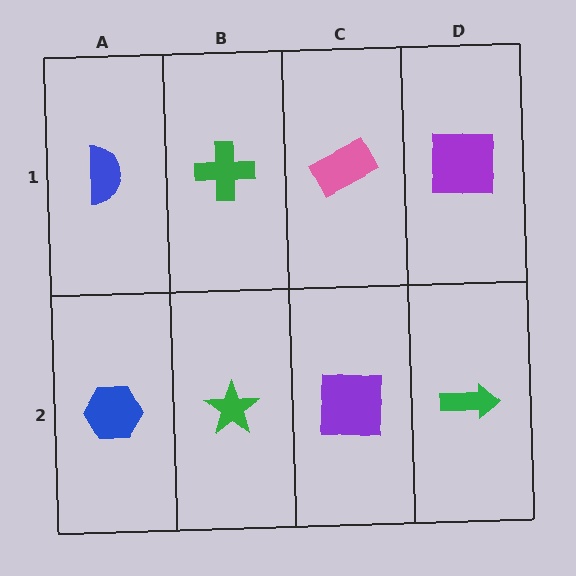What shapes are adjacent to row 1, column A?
A blue hexagon (row 2, column A), a green cross (row 1, column B).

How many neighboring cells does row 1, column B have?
3.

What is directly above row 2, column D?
A purple square.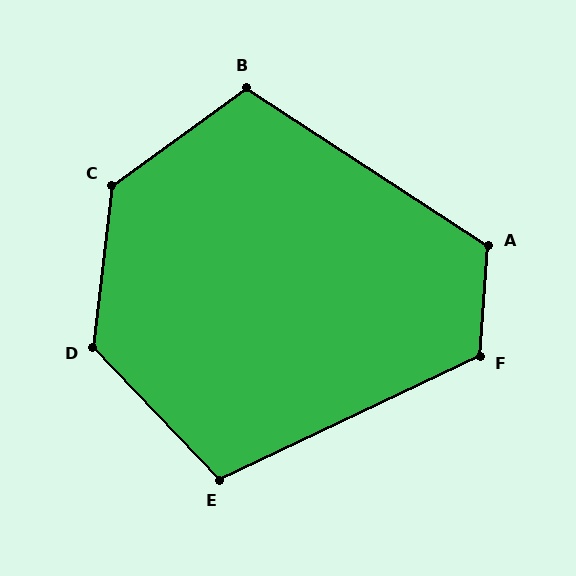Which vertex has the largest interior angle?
C, at approximately 132 degrees.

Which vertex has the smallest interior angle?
E, at approximately 108 degrees.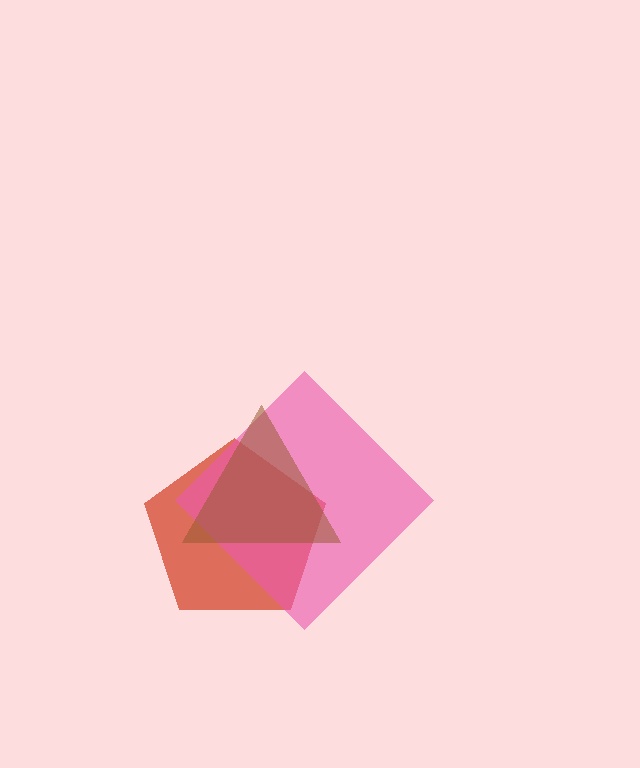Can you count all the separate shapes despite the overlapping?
Yes, there are 3 separate shapes.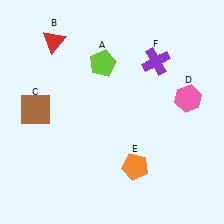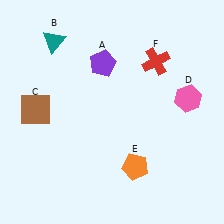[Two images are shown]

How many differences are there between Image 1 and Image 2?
There are 3 differences between the two images.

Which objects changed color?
A changed from lime to purple. B changed from red to teal. F changed from purple to red.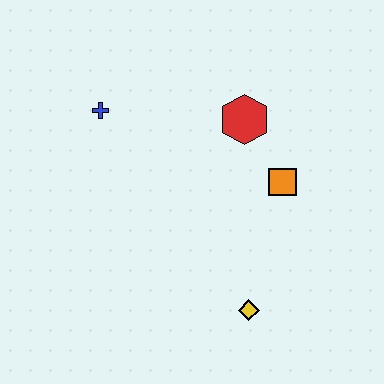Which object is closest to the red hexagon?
The orange square is closest to the red hexagon.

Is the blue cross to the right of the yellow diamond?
No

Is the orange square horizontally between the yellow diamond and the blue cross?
No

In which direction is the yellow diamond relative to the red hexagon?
The yellow diamond is below the red hexagon.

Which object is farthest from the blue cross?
The yellow diamond is farthest from the blue cross.